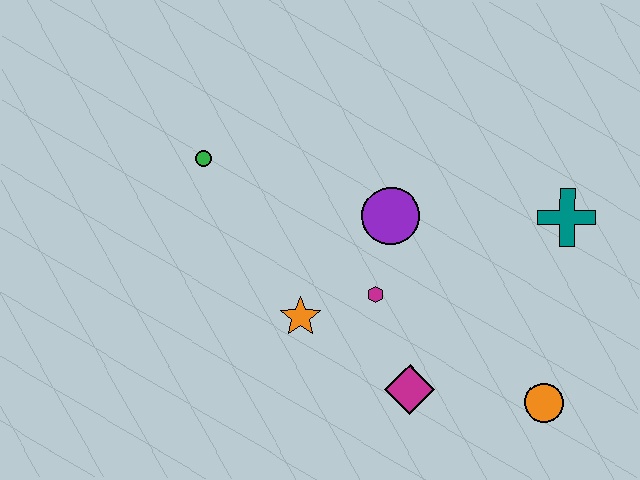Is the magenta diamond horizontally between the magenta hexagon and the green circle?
No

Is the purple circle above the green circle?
No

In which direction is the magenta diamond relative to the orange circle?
The magenta diamond is to the left of the orange circle.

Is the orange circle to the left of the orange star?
No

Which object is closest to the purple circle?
The magenta hexagon is closest to the purple circle.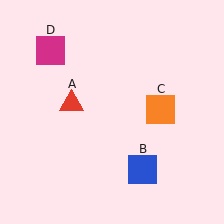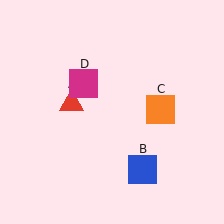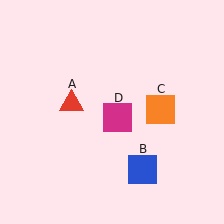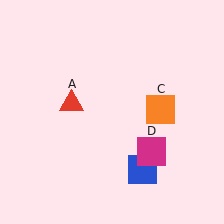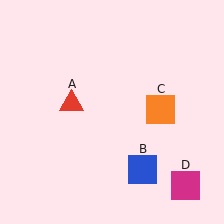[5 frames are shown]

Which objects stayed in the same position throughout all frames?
Red triangle (object A) and blue square (object B) and orange square (object C) remained stationary.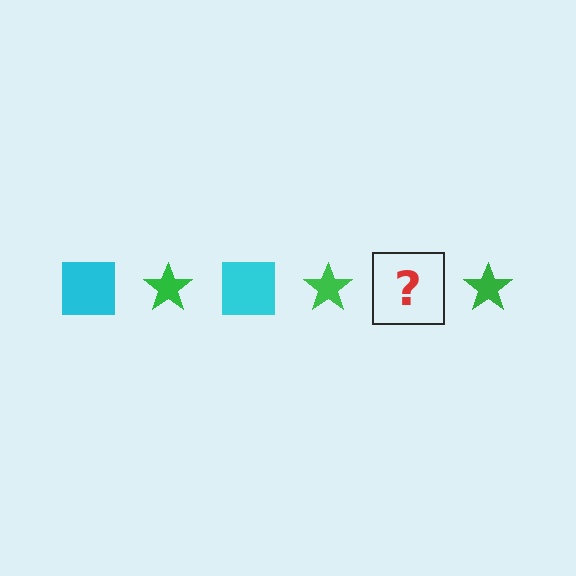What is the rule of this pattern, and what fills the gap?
The rule is that the pattern alternates between cyan square and green star. The gap should be filled with a cyan square.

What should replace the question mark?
The question mark should be replaced with a cyan square.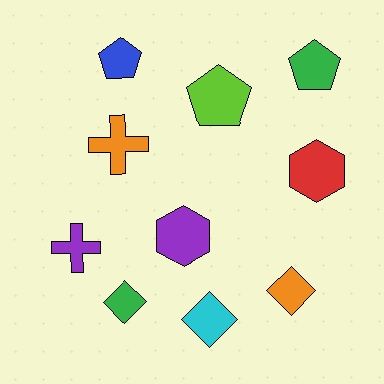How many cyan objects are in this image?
There is 1 cyan object.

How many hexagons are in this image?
There are 2 hexagons.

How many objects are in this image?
There are 10 objects.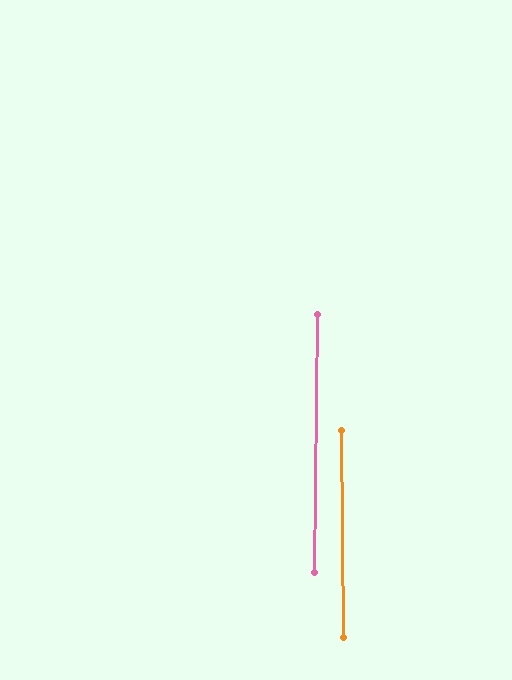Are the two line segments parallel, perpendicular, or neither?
Parallel — their directions differ by only 1.2°.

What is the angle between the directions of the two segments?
Approximately 1 degree.